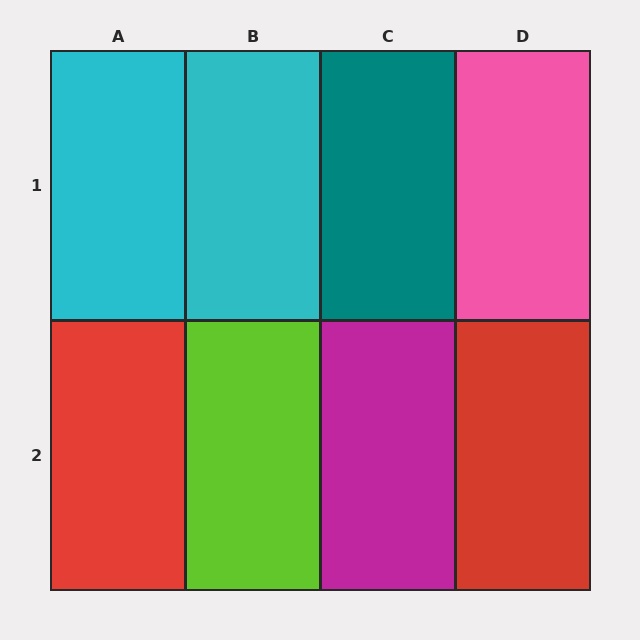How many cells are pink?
1 cell is pink.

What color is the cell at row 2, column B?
Lime.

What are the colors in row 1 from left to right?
Cyan, cyan, teal, pink.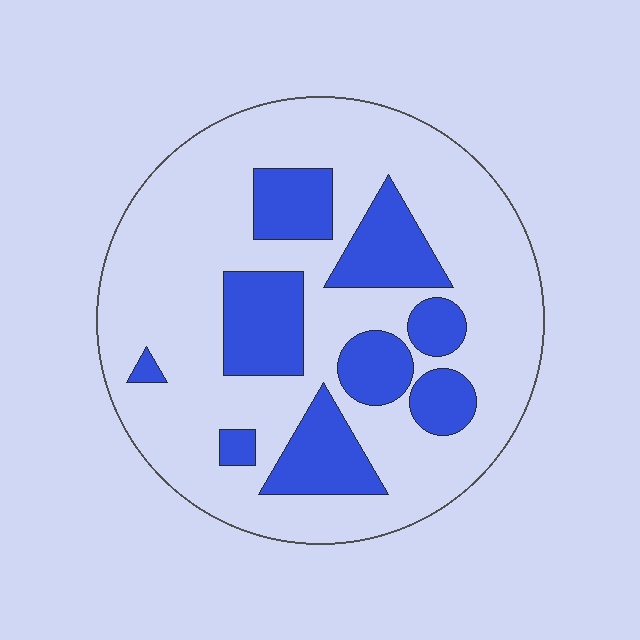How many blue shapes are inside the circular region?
9.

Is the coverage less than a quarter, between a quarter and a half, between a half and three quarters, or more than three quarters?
Between a quarter and a half.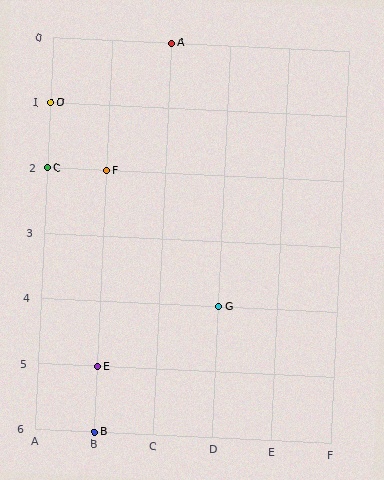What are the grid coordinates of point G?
Point G is at grid coordinates (D, 4).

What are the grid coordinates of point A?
Point A is at grid coordinates (C, 0).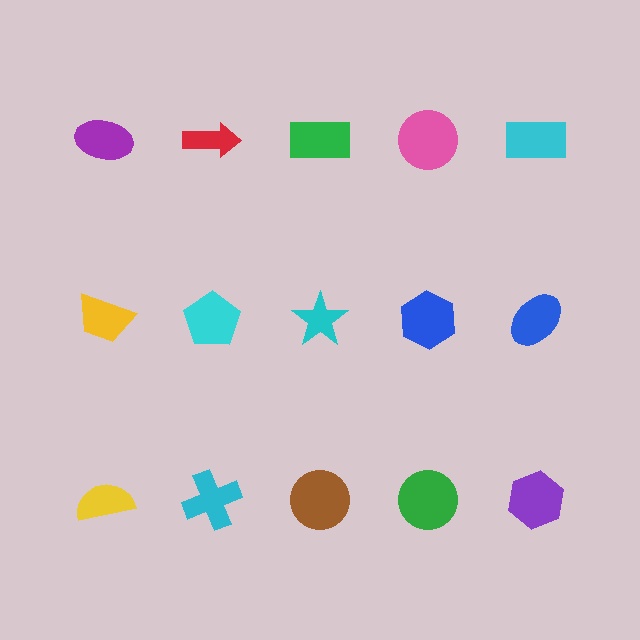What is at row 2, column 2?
A cyan pentagon.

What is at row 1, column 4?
A pink circle.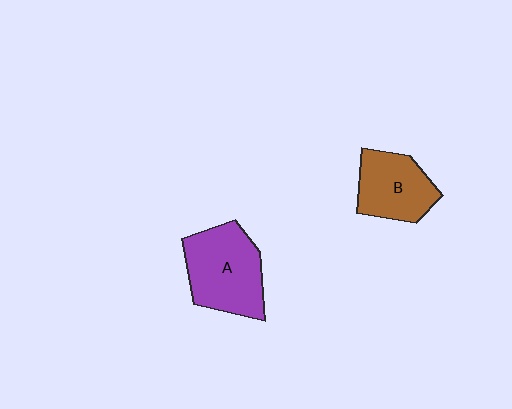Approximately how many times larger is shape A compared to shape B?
Approximately 1.3 times.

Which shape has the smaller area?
Shape B (brown).